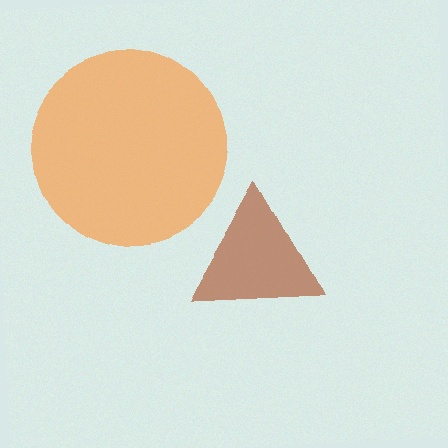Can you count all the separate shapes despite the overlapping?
Yes, there are 2 separate shapes.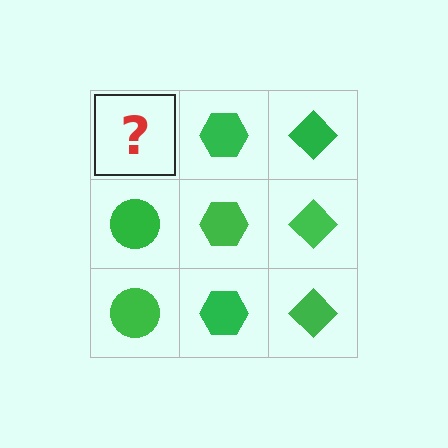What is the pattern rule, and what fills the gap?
The rule is that each column has a consistent shape. The gap should be filled with a green circle.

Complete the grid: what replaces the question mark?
The question mark should be replaced with a green circle.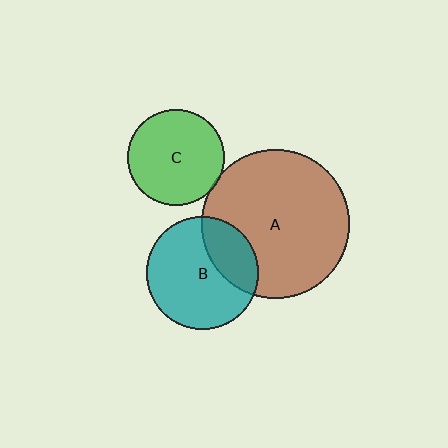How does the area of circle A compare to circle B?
Approximately 1.7 times.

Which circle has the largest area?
Circle A (brown).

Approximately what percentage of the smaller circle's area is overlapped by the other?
Approximately 30%.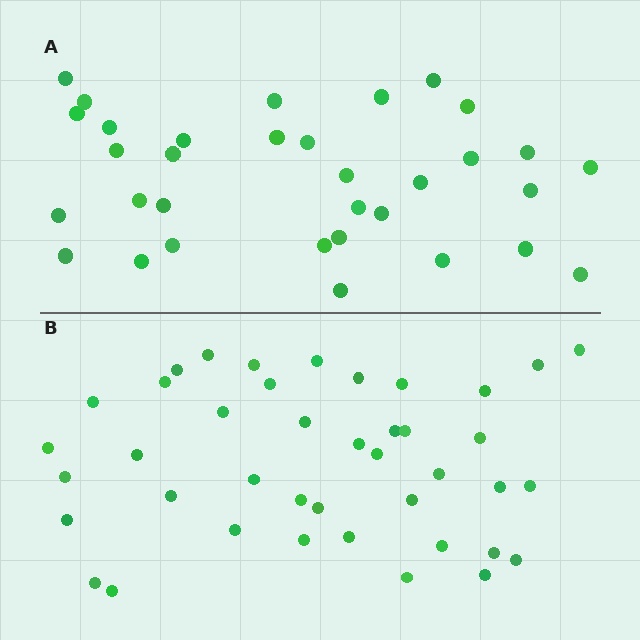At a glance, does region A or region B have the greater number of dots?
Region B (the bottom region) has more dots.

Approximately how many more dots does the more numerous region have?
Region B has roughly 8 or so more dots than region A.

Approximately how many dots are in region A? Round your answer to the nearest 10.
About 30 dots. (The exact count is 33, which rounds to 30.)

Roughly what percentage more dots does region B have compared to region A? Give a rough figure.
About 25% more.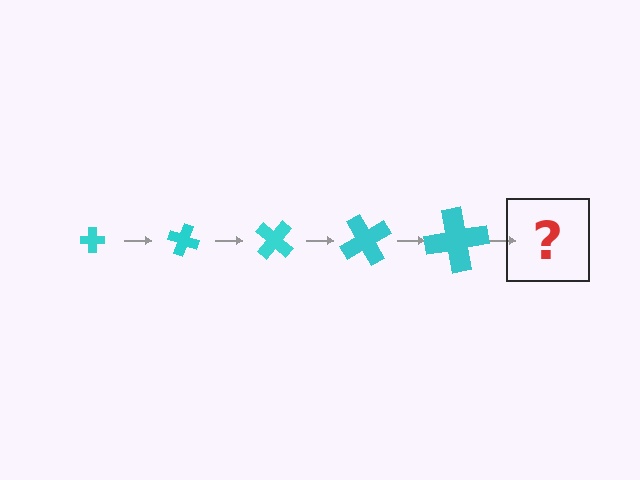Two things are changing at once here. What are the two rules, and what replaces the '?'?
The two rules are that the cross grows larger each step and it rotates 20 degrees each step. The '?' should be a cross, larger than the previous one and rotated 100 degrees from the start.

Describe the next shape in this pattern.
It should be a cross, larger than the previous one and rotated 100 degrees from the start.